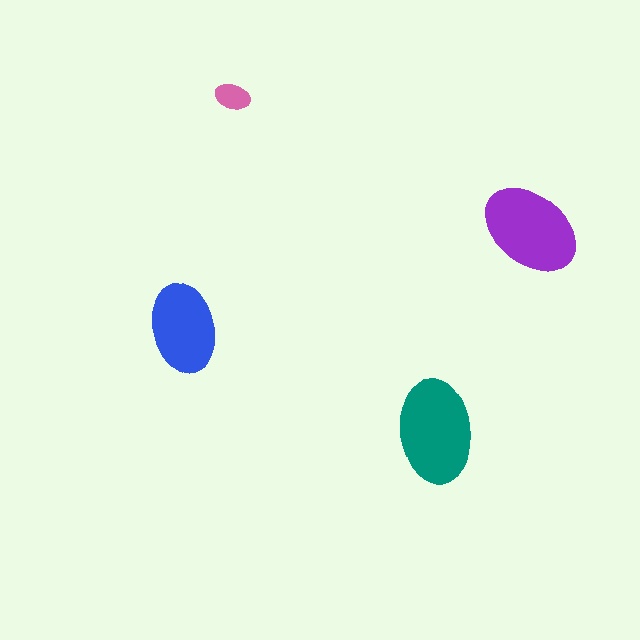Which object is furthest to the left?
The blue ellipse is leftmost.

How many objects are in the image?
There are 4 objects in the image.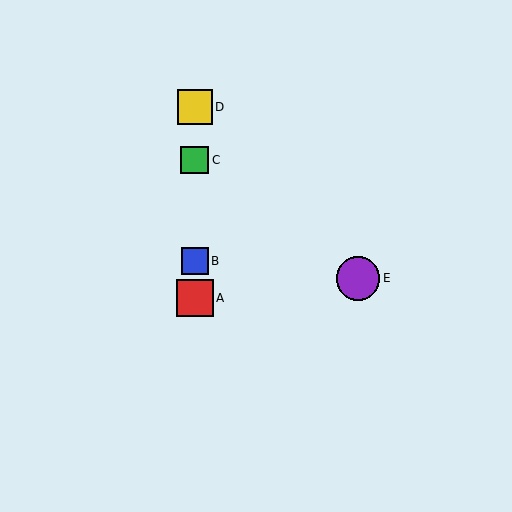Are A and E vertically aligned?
No, A is at x≈195 and E is at x≈358.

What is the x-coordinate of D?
Object D is at x≈195.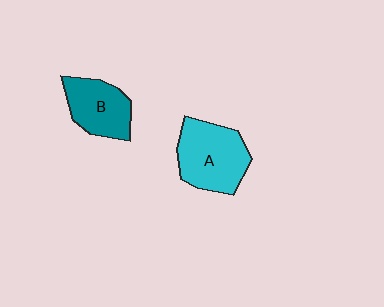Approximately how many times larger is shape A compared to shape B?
Approximately 1.3 times.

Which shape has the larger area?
Shape A (cyan).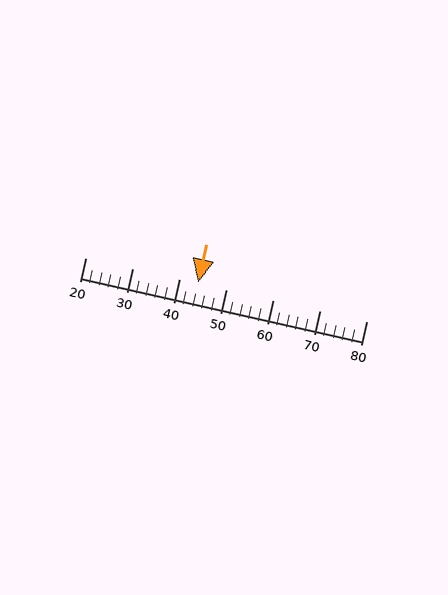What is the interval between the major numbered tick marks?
The major tick marks are spaced 10 units apart.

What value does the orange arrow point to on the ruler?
The orange arrow points to approximately 44.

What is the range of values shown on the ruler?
The ruler shows values from 20 to 80.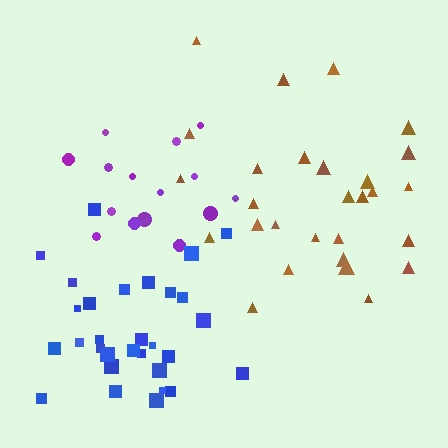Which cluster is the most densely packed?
Blue.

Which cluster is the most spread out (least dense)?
Brown.